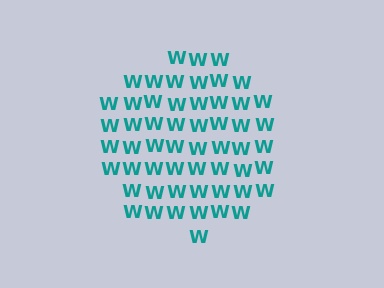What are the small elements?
The small elements are letter W's.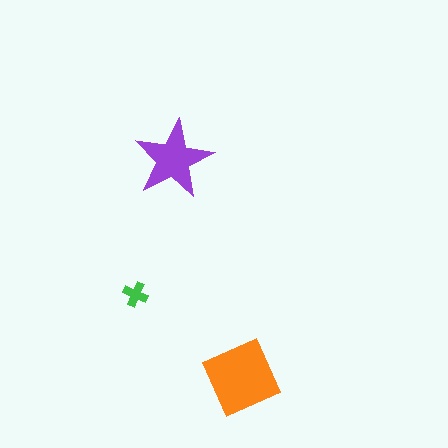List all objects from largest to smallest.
The orange square, the purple star, the green cross.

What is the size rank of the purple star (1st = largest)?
2nd.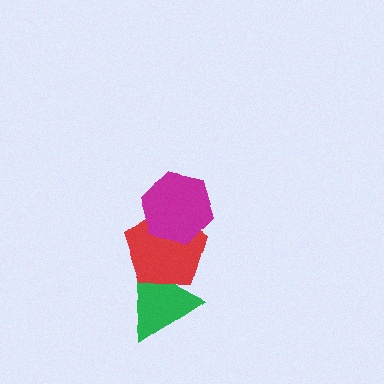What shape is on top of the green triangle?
The red pentagon is on top of the green triangle.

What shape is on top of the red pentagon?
The magenta hexagon is on top of the red pentagon.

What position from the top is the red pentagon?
The red pentagon is 2nd from the top.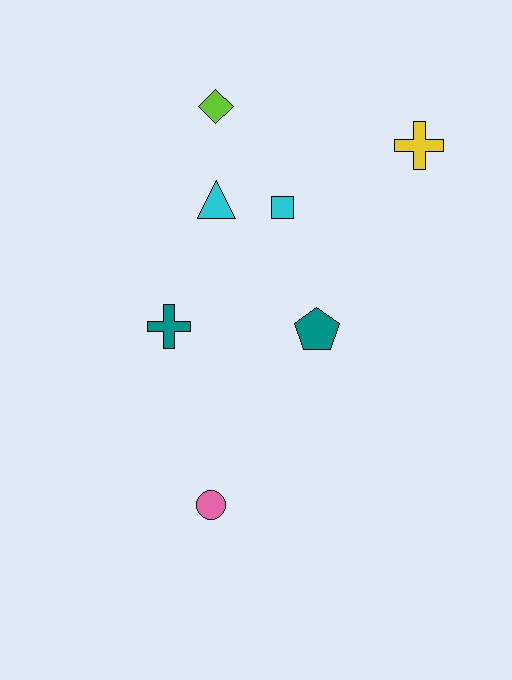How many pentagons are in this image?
There is 1 pentagon.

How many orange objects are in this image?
There are no orange objects.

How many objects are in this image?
There are 7 objects.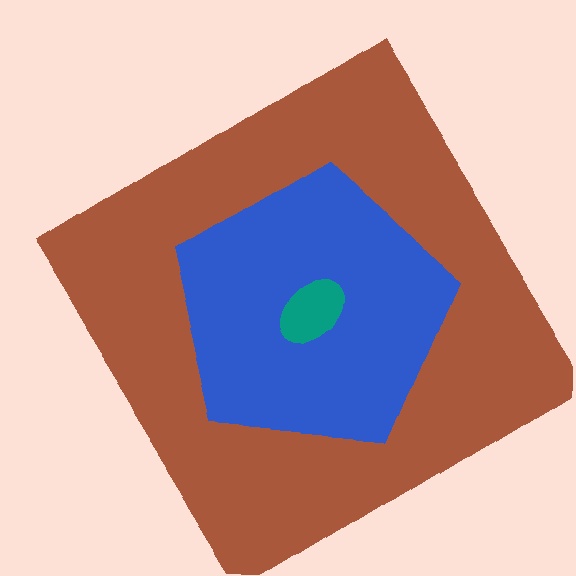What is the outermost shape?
The brown diamond.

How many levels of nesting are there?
3.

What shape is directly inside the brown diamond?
The blue pentagon.